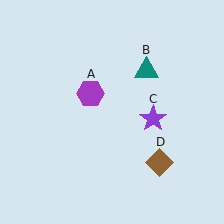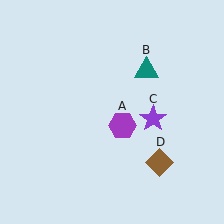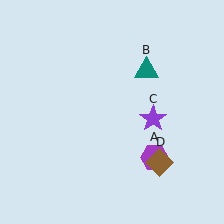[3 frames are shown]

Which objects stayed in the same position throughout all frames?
Teal triangle (object B) and purple star (object C) and brown diamond (object D) remained stationary.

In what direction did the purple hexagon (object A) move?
The purple hexagon (object A) moved down and to the right.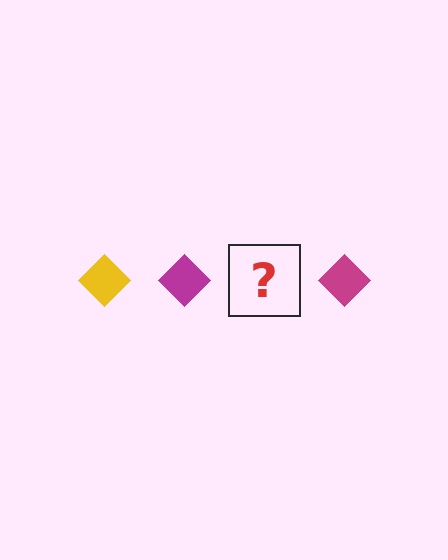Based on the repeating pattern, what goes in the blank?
The blank should be a yellow diamond.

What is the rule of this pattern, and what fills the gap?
The rule is that the pattern cycles through yellow, magenta diamonds. The gap should be filled with a yellow diamond.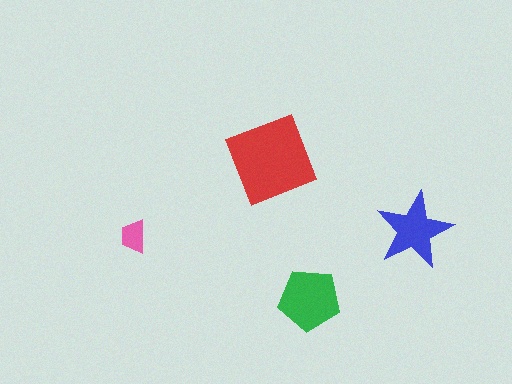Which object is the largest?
The red diamond.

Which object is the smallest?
The pink trapezoid.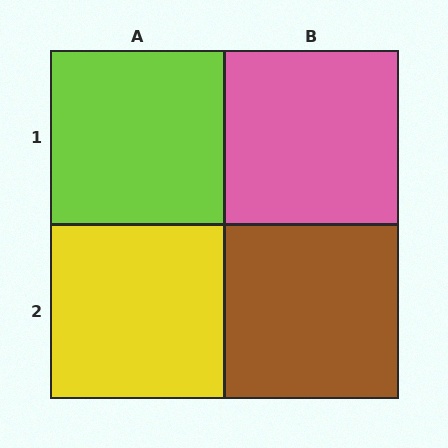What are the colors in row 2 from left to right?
Yellow, brown.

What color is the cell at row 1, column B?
Pink.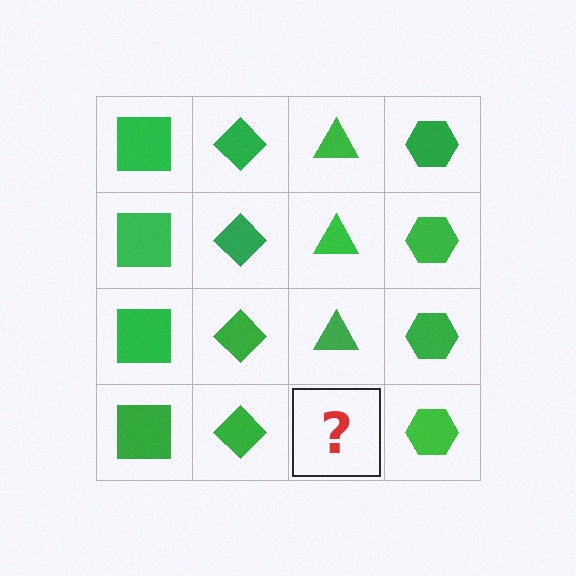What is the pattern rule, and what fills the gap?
The rule is that each column has a consistent shape. The gap should be filled with a green triangle.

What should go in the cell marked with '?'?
The missing cell should contain a green triangle.